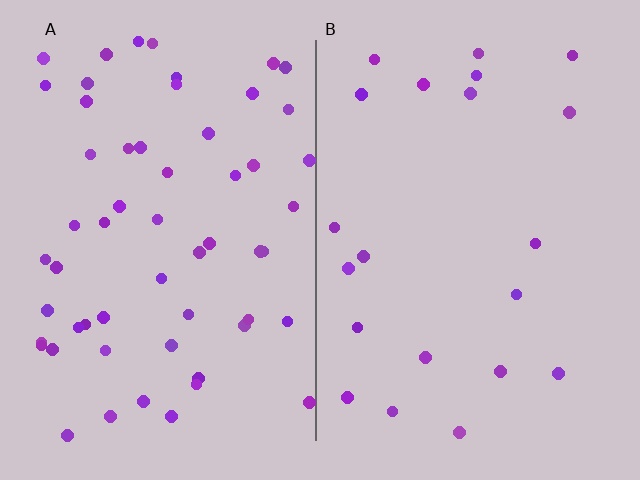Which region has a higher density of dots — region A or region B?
A (the left).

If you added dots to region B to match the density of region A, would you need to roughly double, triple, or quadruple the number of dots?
Approximately triple.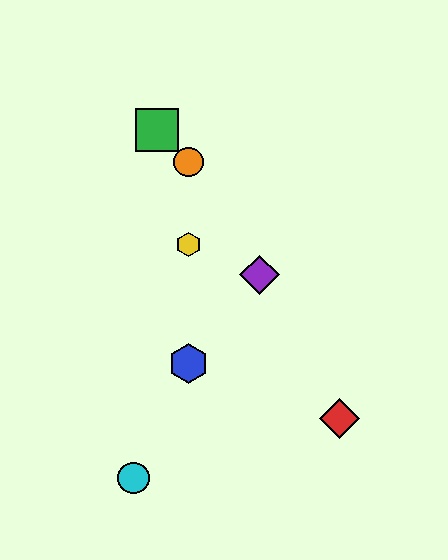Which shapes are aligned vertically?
The blue hexagon, the yellow hexagon, the orange circle are aligned vertically.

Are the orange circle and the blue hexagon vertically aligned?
Yes, both are at x≈189.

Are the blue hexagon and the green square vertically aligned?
No, the blue hexagon is at x≈189 and the green square is at x≈157.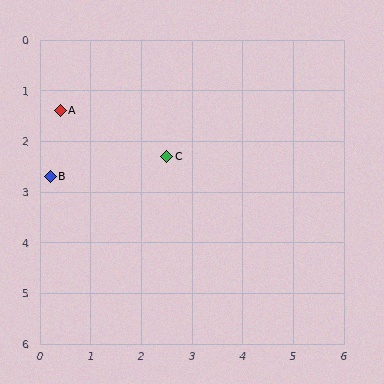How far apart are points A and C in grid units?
Points A and C are about 2.3 grid units apart.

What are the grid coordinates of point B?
Point B is at approximately (0.2, 2.7).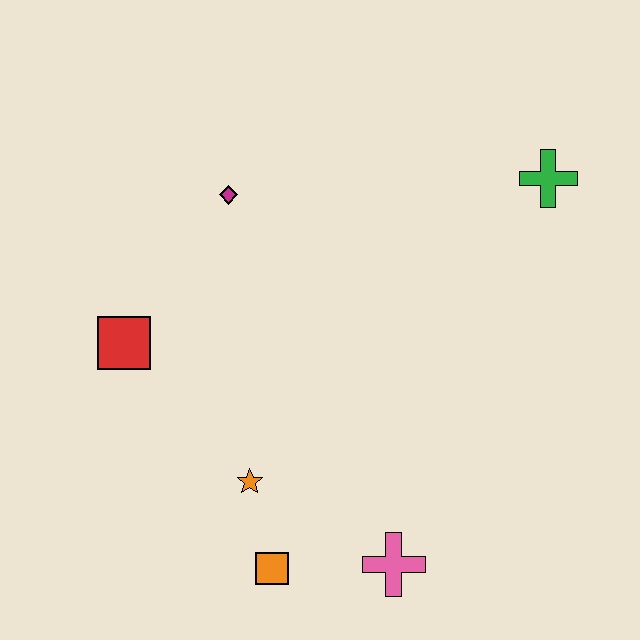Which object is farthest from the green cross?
The orange square is farthest from the green cross.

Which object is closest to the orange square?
The orange star is closest to the orange square.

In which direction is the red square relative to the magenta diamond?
The red square is below the magenta diamond.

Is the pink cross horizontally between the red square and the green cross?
Yes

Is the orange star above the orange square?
Yes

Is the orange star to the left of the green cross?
Yes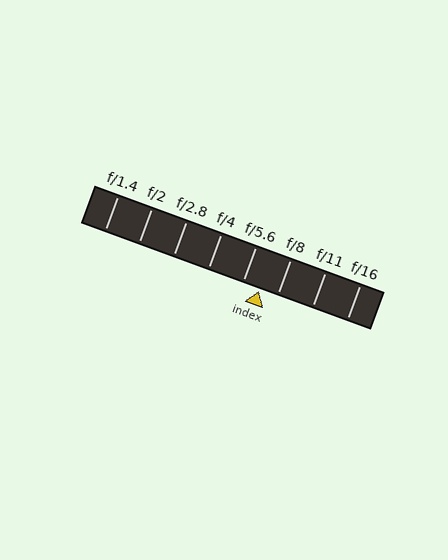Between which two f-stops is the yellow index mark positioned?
The index mark is between f/5.6 and f/8.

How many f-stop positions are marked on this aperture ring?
There are 8 f-stop positions marked.